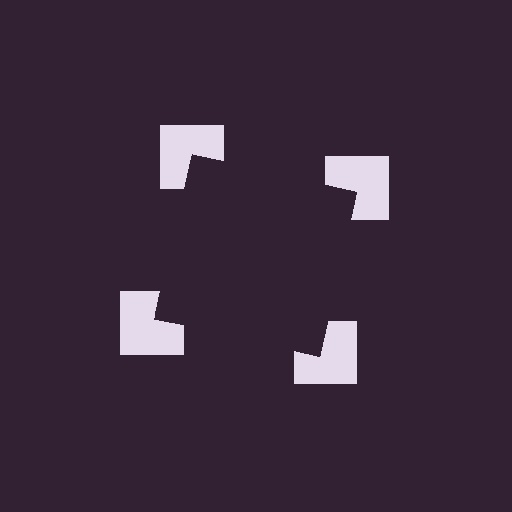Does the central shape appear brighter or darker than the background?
It typically appears slightly darker than the background, even though no actual brightness change is drawn.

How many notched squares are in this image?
There are 4 — one at each vertex of the illusory square.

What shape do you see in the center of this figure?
An illusory square — its edges are inferred from the aligned wedge cuts in the notched squares, not physically drawn.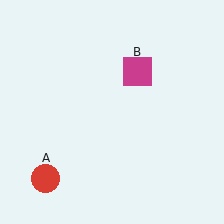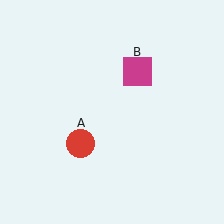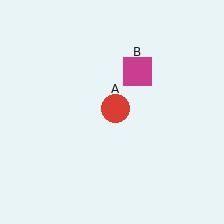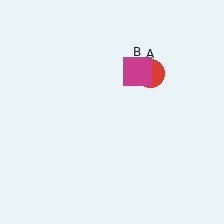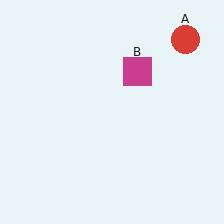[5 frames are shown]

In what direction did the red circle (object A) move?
The red circle (object A) moved up and to the right.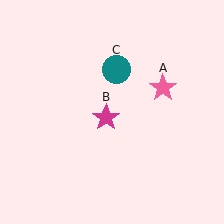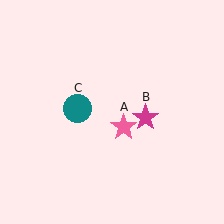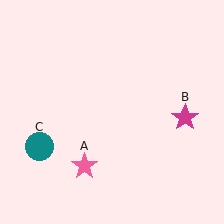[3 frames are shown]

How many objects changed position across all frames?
3 objects changed position: pink star (object A), magenta star (object B), teal circle (object C).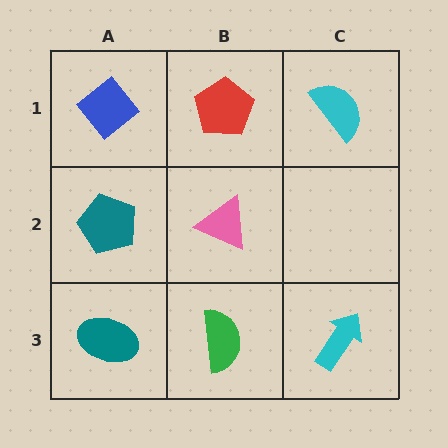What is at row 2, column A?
A teal pentagon.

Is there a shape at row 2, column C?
No, that cell is empty.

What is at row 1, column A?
A blue diamond.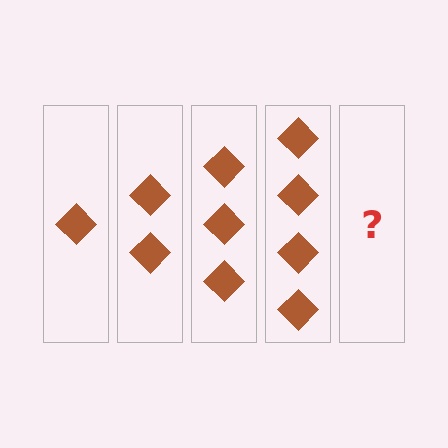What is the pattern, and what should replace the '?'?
The pattern is that each step adds one more diamond. The '?' should be 5 diamonds.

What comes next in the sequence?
The next element should be 5 diamonds.